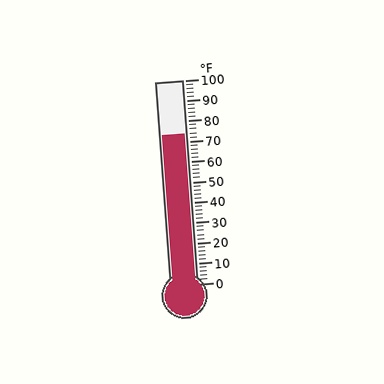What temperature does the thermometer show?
The thermometer shows approximately 74°F.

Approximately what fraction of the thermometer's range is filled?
The thermometer is filled to approximately 75% of its range.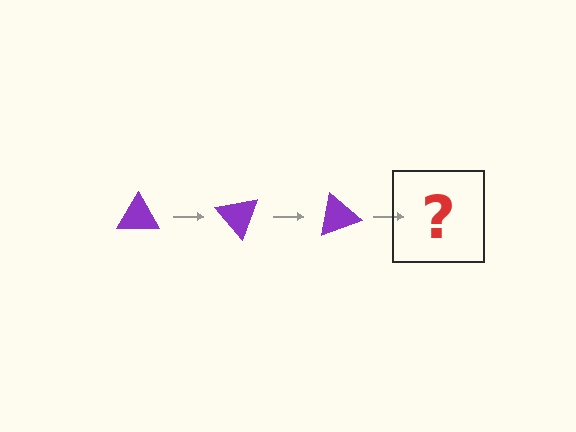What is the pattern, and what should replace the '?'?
The pattern is that the triangle rotates 50 degrees each step. The '?' should be a purple triangle rotated 150 degrees.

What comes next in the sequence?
The next element should be a purple triangle rotated 150 degrees.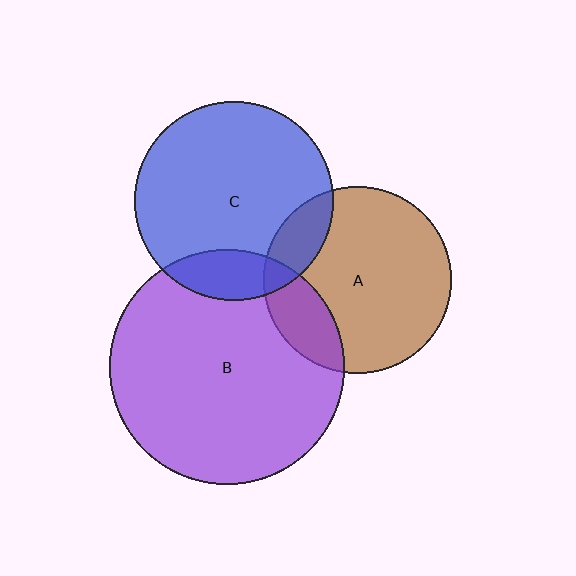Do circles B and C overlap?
Yes.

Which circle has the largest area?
Circle B (purple).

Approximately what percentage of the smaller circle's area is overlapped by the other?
Approximately 15%.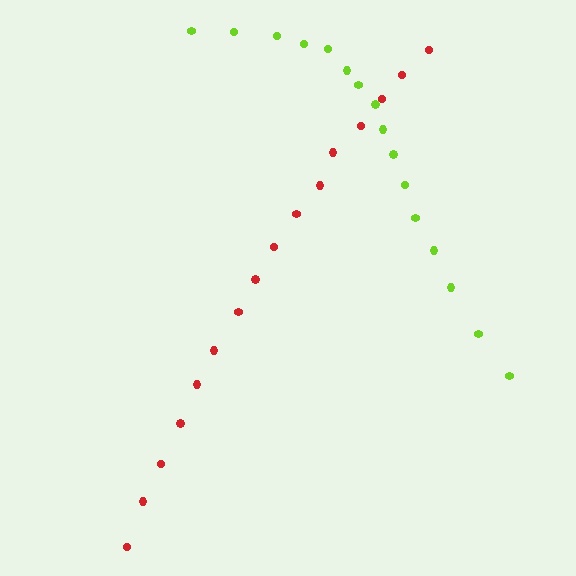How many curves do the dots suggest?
There are 2 distinct paths.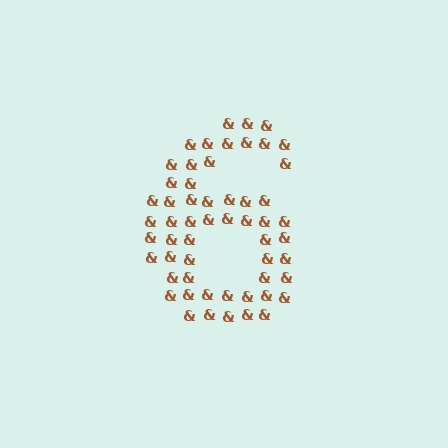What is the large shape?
The large shape is the digit 6.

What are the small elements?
The small elements are ampersands.